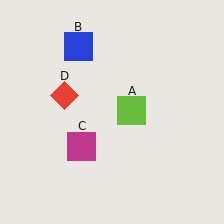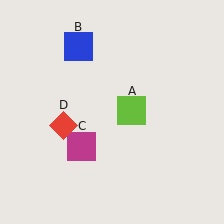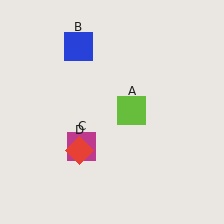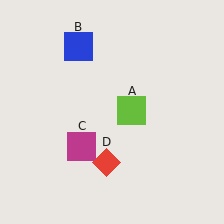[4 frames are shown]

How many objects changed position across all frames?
1 object changed position: red diamond (object D).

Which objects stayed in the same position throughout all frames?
Lime square (object A) and blue square (object B) and magenta square (object C) remained stationary.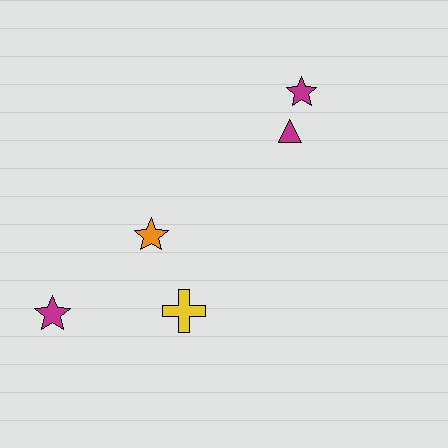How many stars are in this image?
There are 3 stars.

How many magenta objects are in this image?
There are 3 magenta objects.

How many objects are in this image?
There are 5 objects.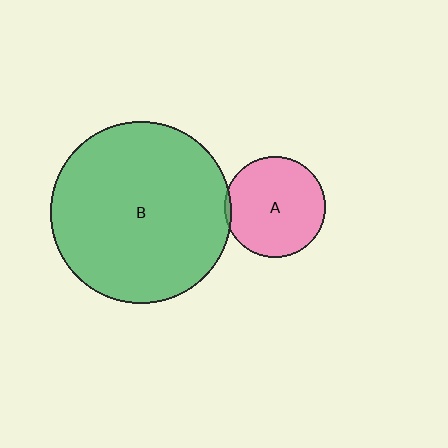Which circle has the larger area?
Circle B (green).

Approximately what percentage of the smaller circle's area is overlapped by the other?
Approximately 5%.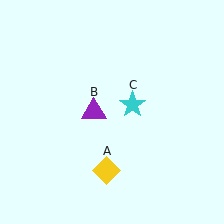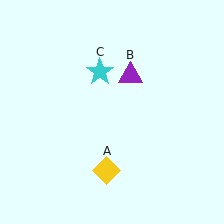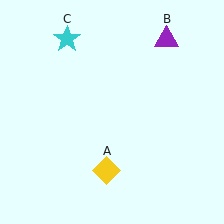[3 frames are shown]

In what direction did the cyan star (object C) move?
The cyan star (object C) moved up and to the left.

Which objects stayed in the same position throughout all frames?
Yellow diamond (object A) remained stationary.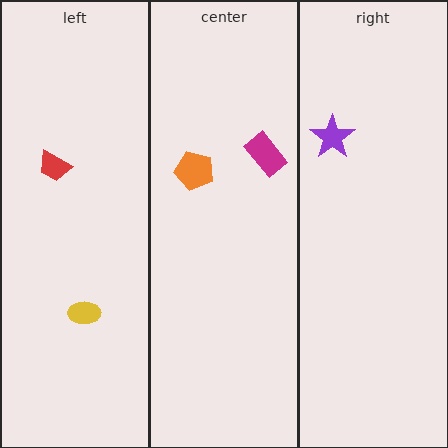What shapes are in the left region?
The red trapezoid, the yellow ellipse.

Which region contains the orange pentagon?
The center region.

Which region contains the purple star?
The right region.